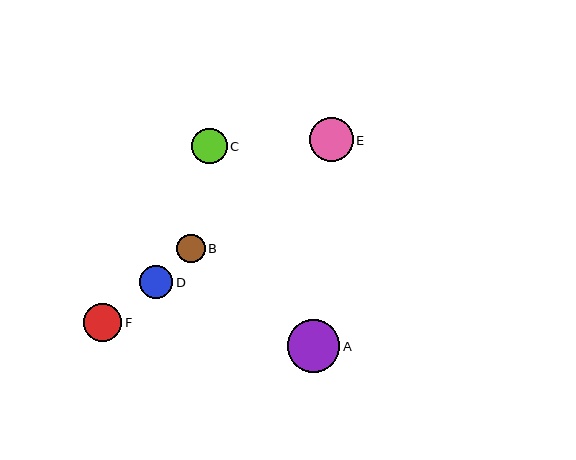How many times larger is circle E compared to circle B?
Circle E is approximately 1.5 times the size of circle B.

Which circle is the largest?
Circle A is the largest with a size of approximately 52 pixels.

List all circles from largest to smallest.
From largest to smallest: A, E, F, C, D, B.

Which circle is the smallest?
Circle B is the smallest with a size of approximately 28 pixels.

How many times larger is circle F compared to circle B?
Circle F is approximately 1.3 times the size of circle B.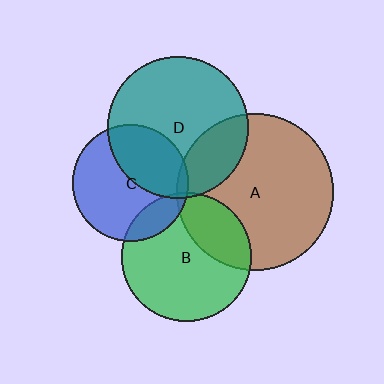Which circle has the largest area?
Circle A (brown).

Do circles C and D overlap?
Yes.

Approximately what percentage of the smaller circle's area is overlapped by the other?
Approximately 40%.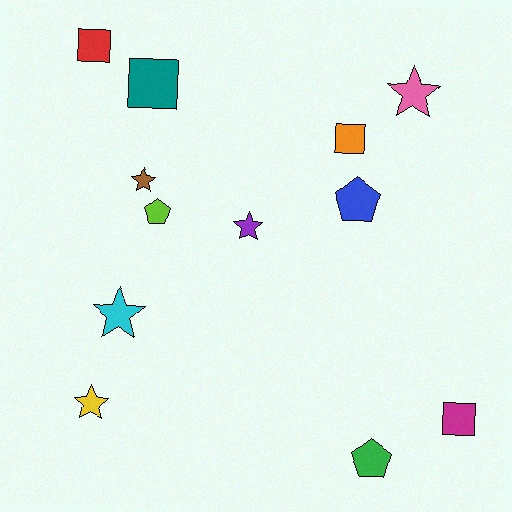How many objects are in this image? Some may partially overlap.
There are 12 objects.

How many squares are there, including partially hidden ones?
There are 4 squares.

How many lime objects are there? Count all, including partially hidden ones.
There is 1 lime object.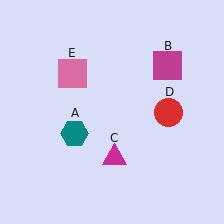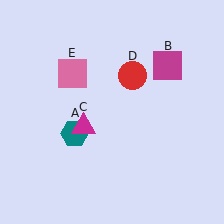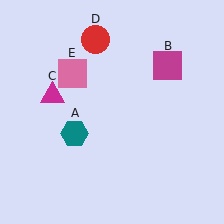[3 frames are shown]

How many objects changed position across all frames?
2 objects changed position: magenta triangle (object C), red circle (object D).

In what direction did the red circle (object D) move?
The red circle (object D) moved up and to the left.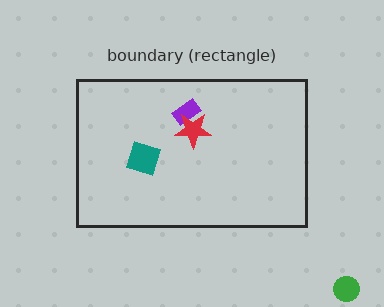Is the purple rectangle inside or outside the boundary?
Inside.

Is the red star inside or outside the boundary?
Inside.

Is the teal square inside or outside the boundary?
Inside.